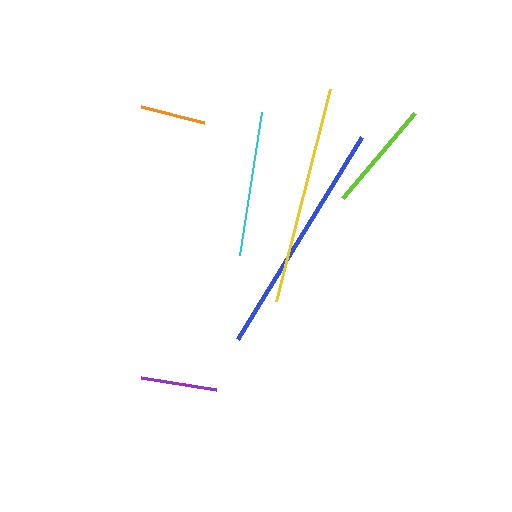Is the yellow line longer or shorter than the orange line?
The yellow line is longer than the orange line.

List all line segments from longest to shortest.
From longest to shortest: blue, yellow, cyan, lime, purple, orange.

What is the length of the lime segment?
The lime segment is approximately 112 pixels long.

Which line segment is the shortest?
The orange line is the shortest at approximately 65 pixels.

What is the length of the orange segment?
The orange segment is approximately 65 pixels long.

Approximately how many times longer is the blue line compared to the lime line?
The blue line is approximately 2.1 times the length of the lime line.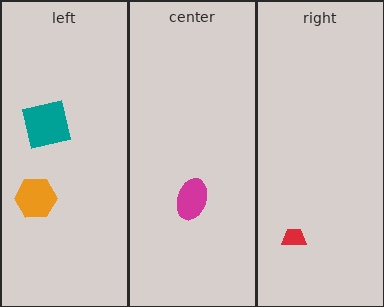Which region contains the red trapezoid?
The right region.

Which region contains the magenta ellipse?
The center region.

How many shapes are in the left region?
2.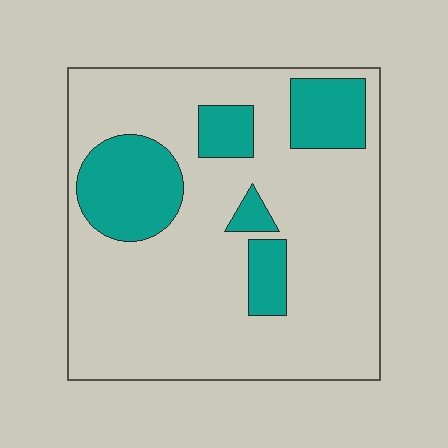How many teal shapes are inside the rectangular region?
5.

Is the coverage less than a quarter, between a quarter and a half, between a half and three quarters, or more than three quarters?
Less than a quarter.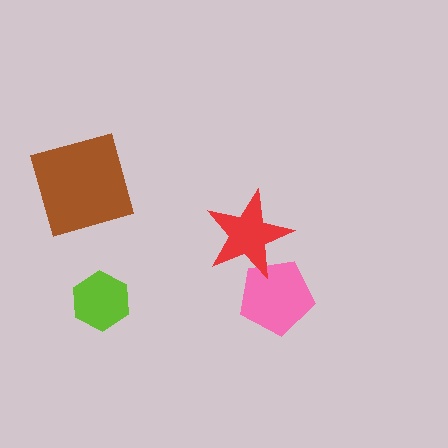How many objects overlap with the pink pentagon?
1 object overlaps with the pink pentagon.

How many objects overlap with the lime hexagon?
0 objects overlap with the lime hexagon.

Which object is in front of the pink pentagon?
The red star is in front of the pink pentagon.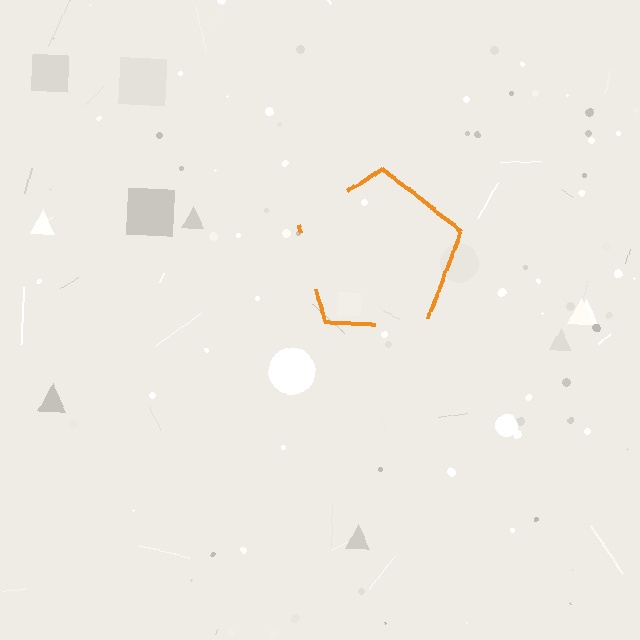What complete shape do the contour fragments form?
The contour fragments form a pentagon.